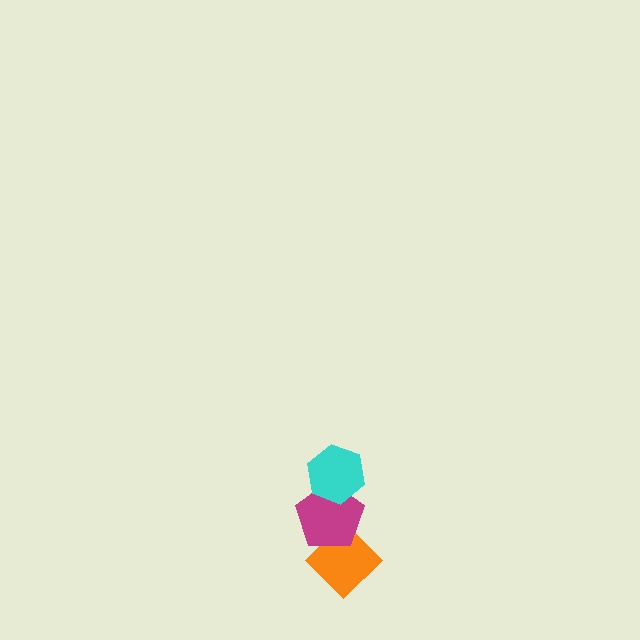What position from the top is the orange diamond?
The orange diamond is 3rd from the top.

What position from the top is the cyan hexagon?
The cyan hexagon is 1st from the top.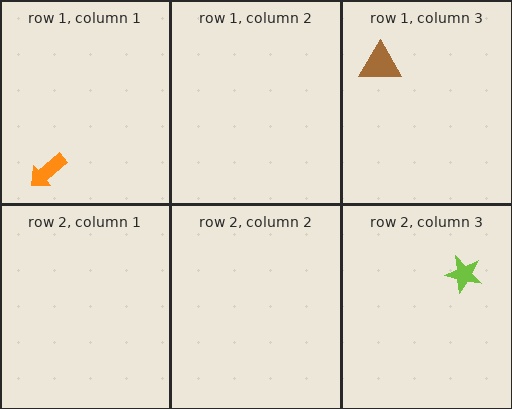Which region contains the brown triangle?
The row 1, column 3 region.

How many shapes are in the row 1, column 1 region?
1.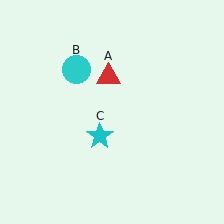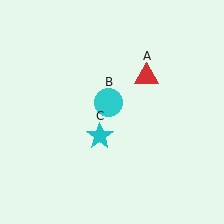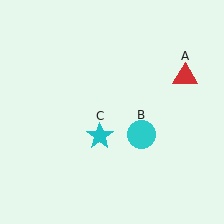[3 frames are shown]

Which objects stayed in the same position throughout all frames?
Cyan star (object C) remained stationary.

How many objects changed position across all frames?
2 objects changed position: red triangle (object A), cyan circle (object B).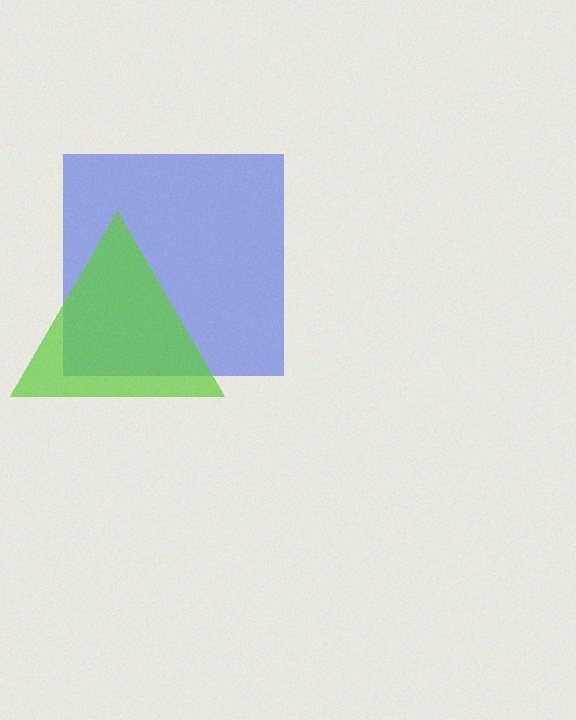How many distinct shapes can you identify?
There are 2 distinct shapes: a blue square, a lime triangle.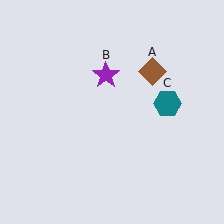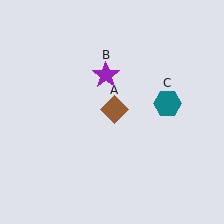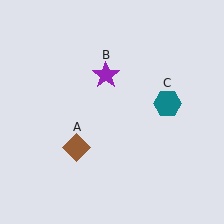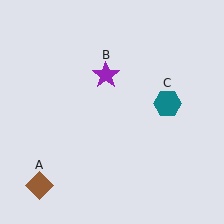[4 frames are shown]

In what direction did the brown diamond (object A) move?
The brown diamond (object A) moved down and to the left.